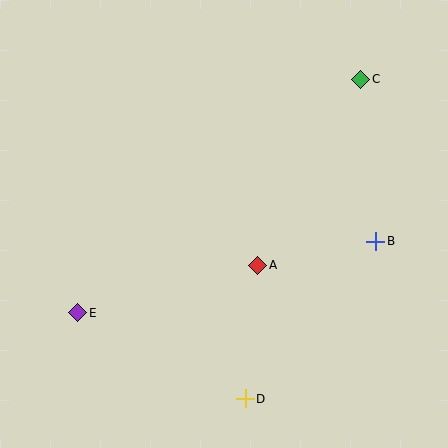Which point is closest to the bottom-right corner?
Point D is closest to the bottom-right corner.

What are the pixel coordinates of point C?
Point C is at (361, 79).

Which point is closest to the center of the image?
Point A at (258, 265) is closest to the center.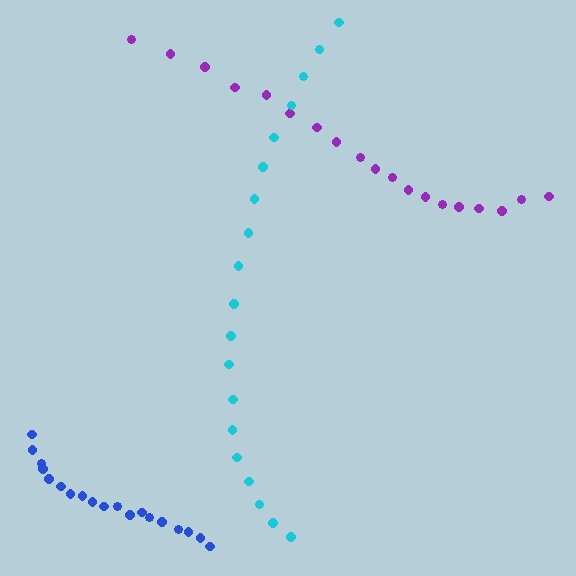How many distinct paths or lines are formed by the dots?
There are 3 distinct paths.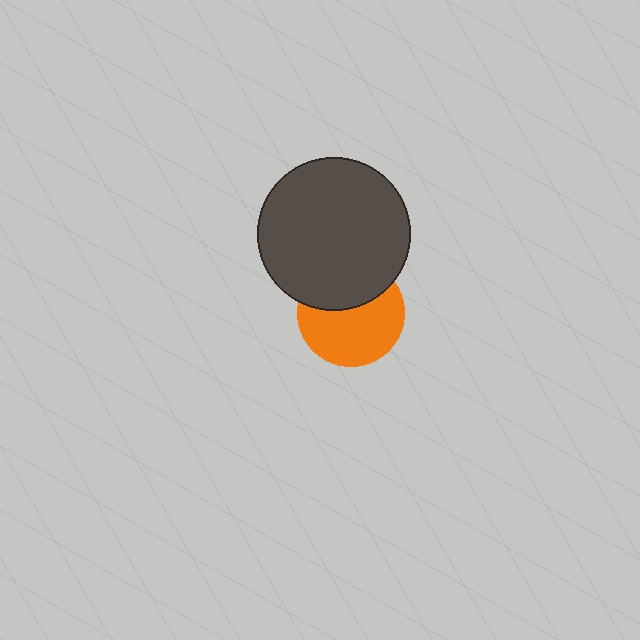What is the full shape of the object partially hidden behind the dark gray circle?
The partially hidden object is an orange circle.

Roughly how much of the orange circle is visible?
About half of it is visible (roughly 62%).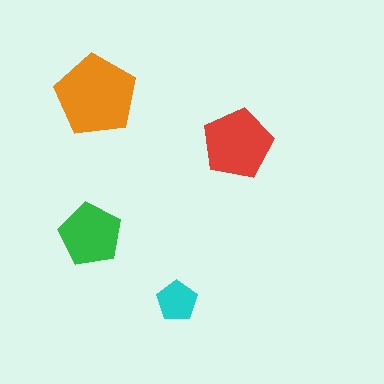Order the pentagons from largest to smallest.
the orange one, the red one, the green one, the cyan one.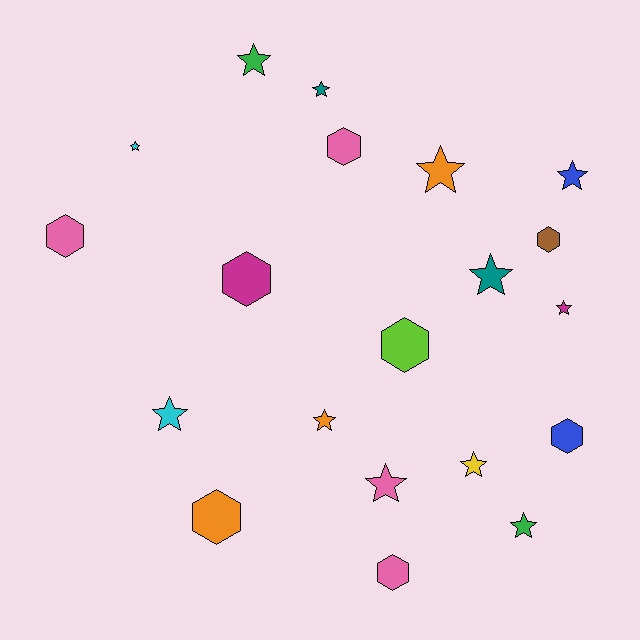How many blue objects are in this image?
There are 2 blue objects.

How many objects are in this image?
There are 20 objects.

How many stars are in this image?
There are 12 stars.